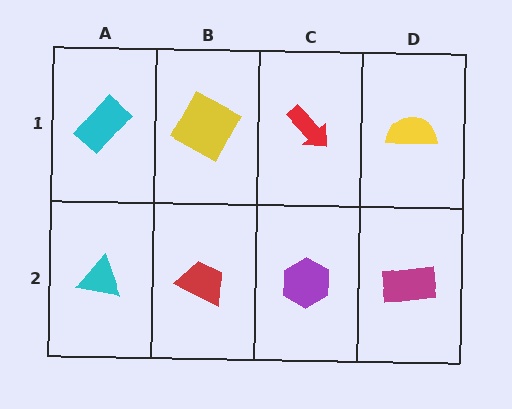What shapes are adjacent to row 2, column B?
A yellow square (row 1, column B), a cyan triangle (row 2, column A), a purple hexagon (row 2, column C).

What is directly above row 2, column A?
A cyan rectangle.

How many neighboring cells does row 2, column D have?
2.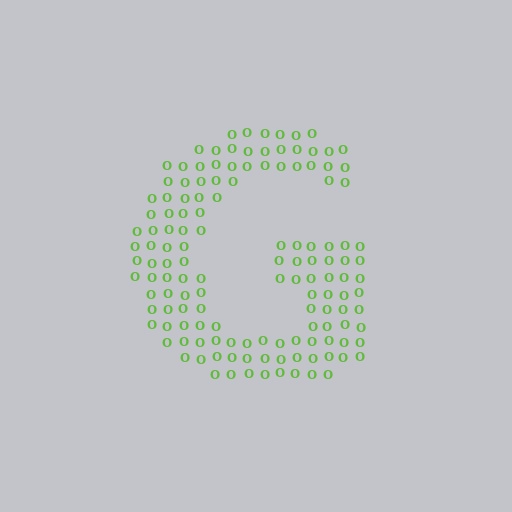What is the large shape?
The large shape is the letter G.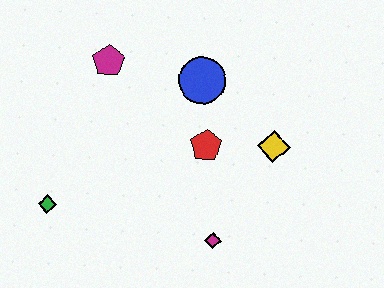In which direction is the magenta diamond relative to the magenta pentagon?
The magenta diamond is below the magenta pentagon.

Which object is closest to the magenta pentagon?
The blue circle is closest to the magenta pentagon.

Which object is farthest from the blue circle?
The green diamond is farthest from the blue circle.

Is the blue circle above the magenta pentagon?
No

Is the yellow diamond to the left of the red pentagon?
No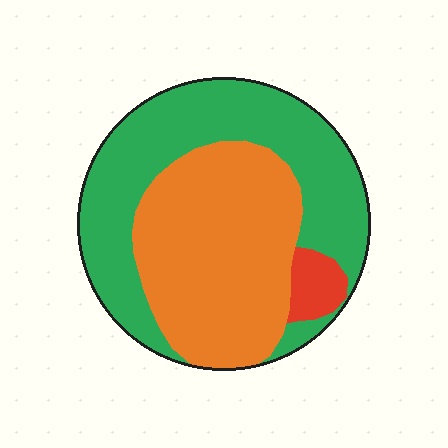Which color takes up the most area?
Green, at roughly 50%.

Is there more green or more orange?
Green.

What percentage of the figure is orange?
Orange covers roughly 45% of the figure.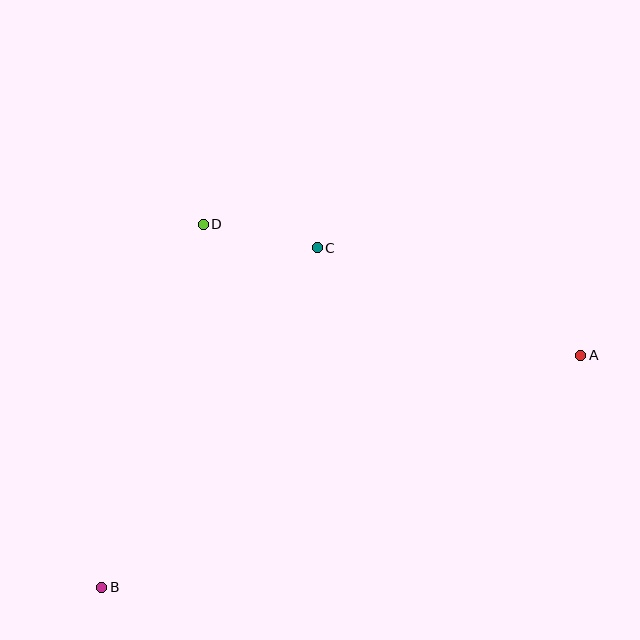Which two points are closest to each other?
Points C and D are closest to each other.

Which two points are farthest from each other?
Points A and B are farthest from each other.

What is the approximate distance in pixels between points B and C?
The distance between B and C is approximately 402 pixels.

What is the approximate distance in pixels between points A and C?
The distance between A and C is approximately 284 pixels.